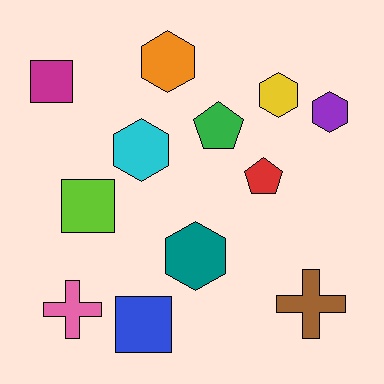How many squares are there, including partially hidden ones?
There are 3 squares.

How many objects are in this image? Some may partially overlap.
There are 12 objects.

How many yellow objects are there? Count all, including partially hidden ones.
There is 1 yellow object.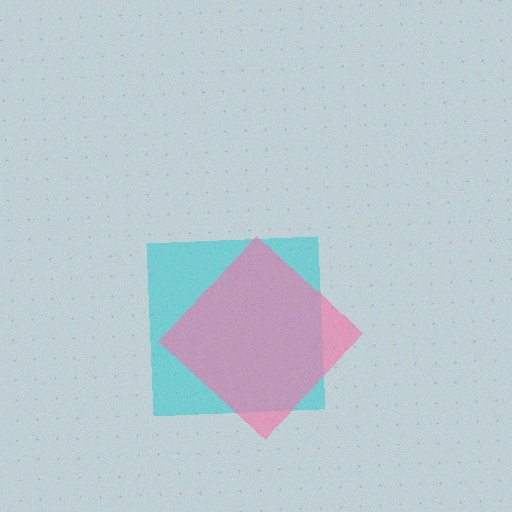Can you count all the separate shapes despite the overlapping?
Yes, there are 2 separate shapes.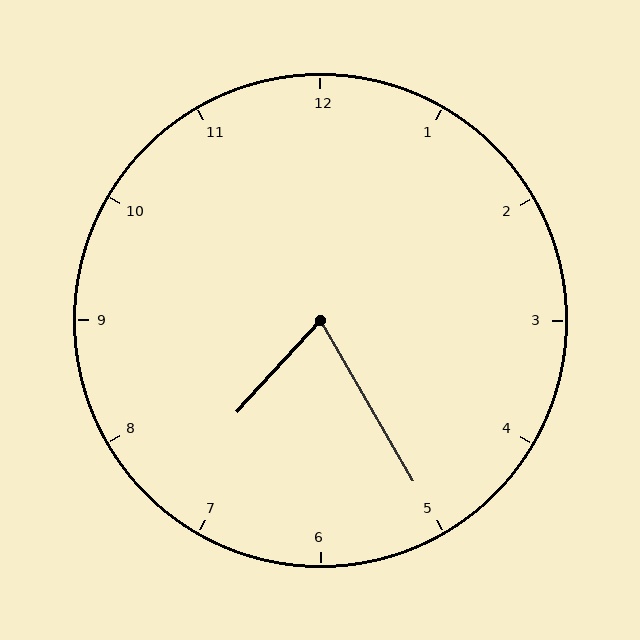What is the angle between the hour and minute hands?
Approximately 72 degrees.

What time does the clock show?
7:25.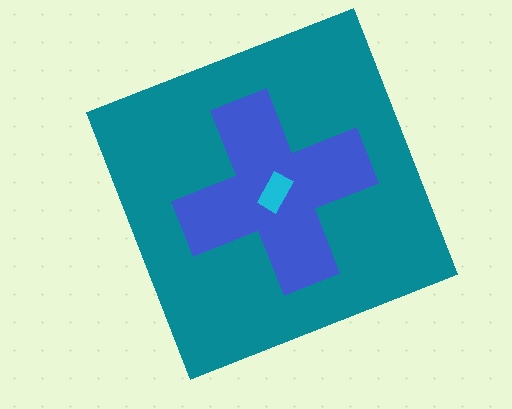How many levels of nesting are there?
3.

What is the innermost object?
The cyan rectangle.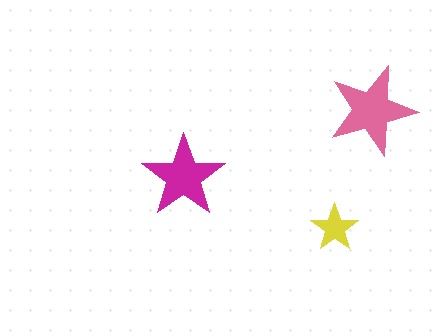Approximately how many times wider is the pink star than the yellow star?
About 2 times wider.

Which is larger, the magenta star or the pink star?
The pink one.